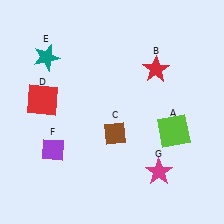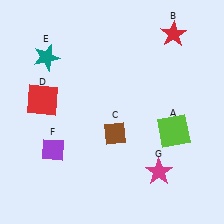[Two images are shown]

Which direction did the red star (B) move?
The red star (B) moved up.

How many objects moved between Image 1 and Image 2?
1 object moved between the two images.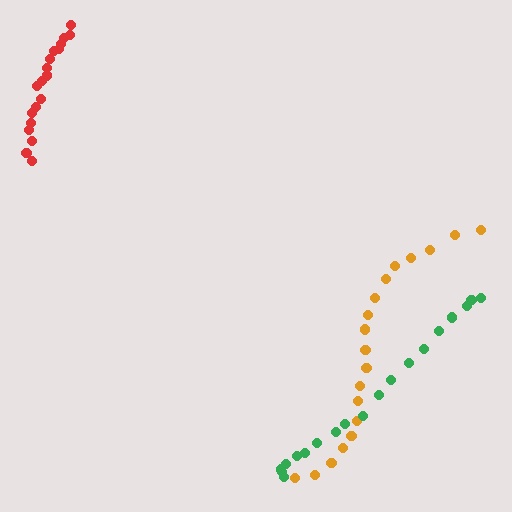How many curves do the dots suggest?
There are 3 distinct paths.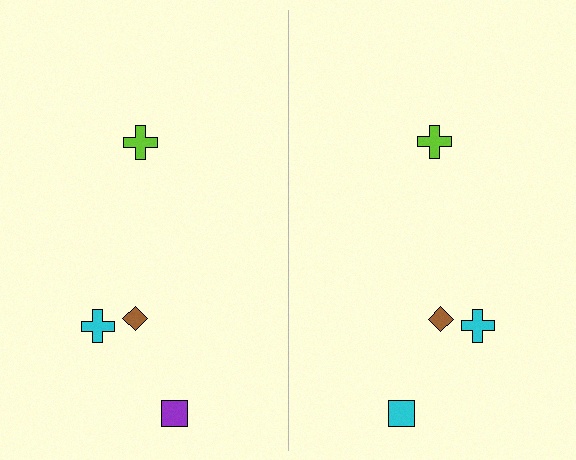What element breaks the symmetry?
The cyan square on the right side breaks the symmetry — its mirror counterpart is purple.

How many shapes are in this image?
There are 8 shapes in this image.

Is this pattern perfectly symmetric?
No, the pattern is not perfectly symmetric. The cyan square on the right side breaks the symmetry — its mirror counterpart is purple.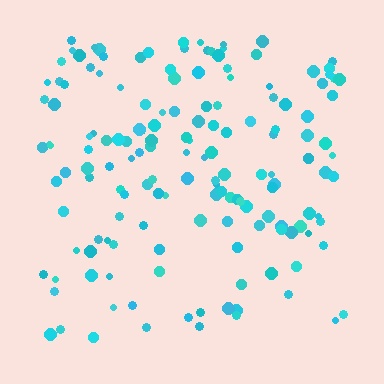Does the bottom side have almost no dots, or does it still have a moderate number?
Still a moderate number, just noticeably fewer than the top.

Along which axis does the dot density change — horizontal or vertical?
Vertical.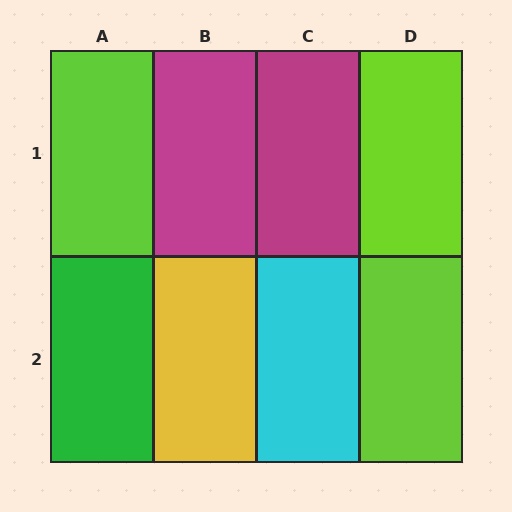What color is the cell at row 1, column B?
Magenta.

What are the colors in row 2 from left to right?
Green, yellow, cyan, lime.